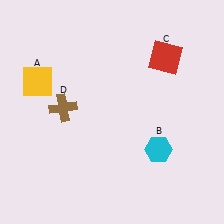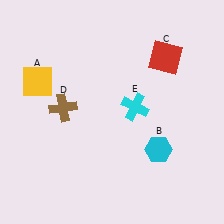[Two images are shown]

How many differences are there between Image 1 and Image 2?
There is 1 difference between the two images.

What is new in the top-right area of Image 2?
A cyan cross (E) was added in the top-right area of Image 2.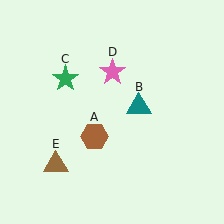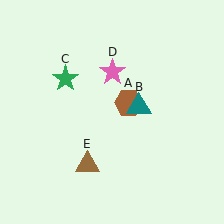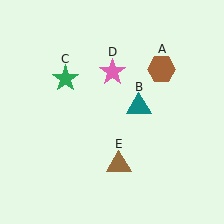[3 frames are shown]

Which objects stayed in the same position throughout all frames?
Teal triangle (object B) and green star (object C) and pink star (object D) remained stationary.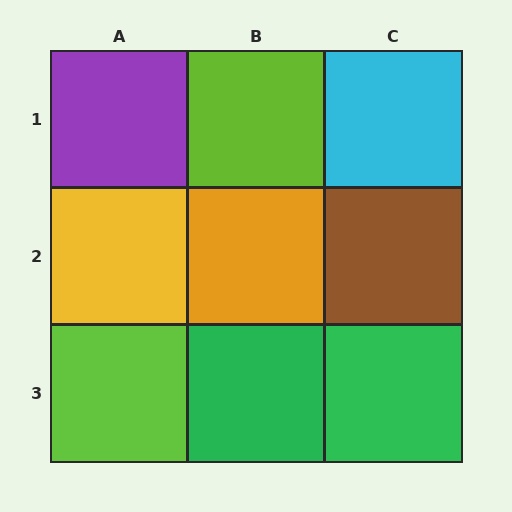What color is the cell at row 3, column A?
Lime.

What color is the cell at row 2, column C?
Brown.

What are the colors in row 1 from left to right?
Purple, lime, cyan.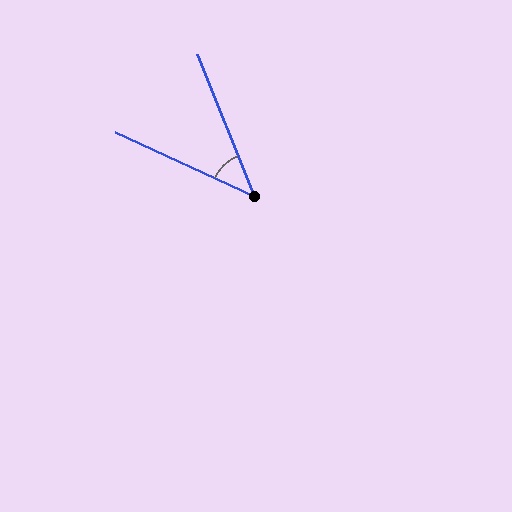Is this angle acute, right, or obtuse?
It is acute.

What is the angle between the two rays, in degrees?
Approximately 43 degrees.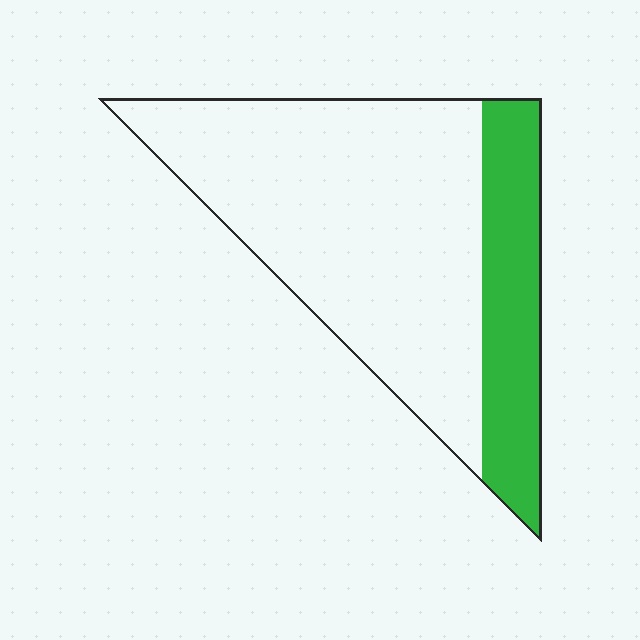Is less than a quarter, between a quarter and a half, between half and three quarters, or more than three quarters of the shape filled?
Between a quarter and a half.